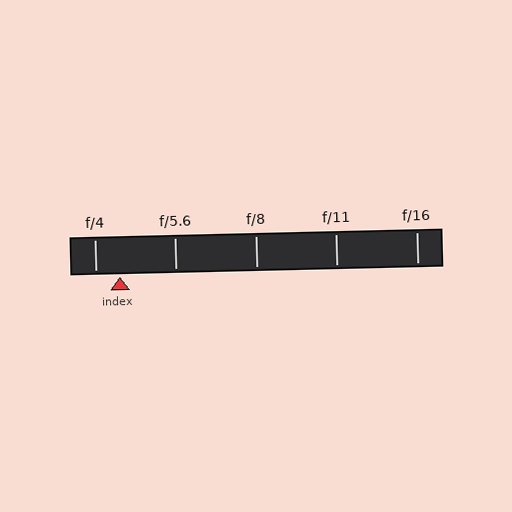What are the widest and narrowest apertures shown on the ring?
The widest aperture shown is f/4 and the narrowest is f/16.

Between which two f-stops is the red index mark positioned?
The index mark is between f/4 and f/5.6.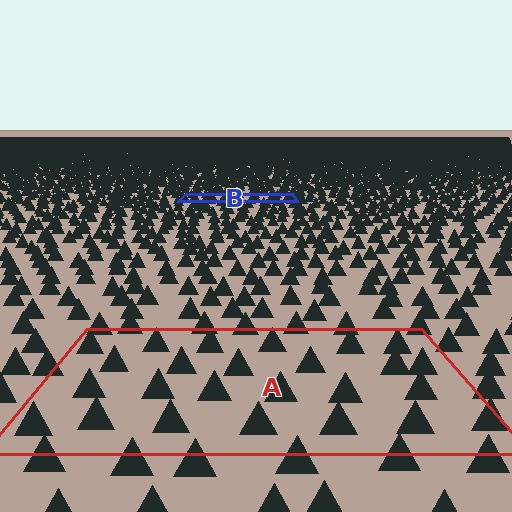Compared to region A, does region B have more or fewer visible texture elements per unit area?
Region B has more texture elements per unit area — they are packed more densely because it is farther away.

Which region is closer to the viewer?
Region A is closer. The texture elements there are larger and more spread out.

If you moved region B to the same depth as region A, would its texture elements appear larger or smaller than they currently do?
They would appear larger. At a closer depth, the same texture elements are projected at a bigger on-screen size.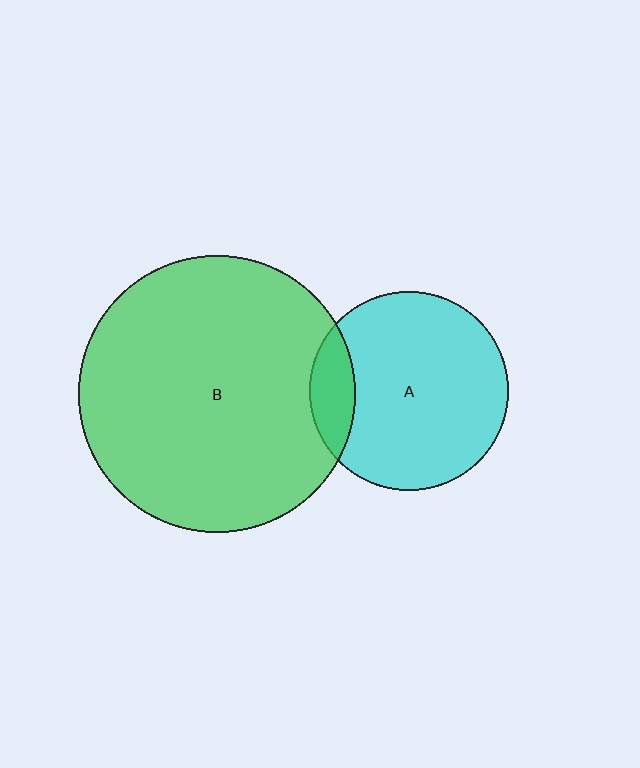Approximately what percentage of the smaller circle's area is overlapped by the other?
Approximately 15%.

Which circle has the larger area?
Circle B (green).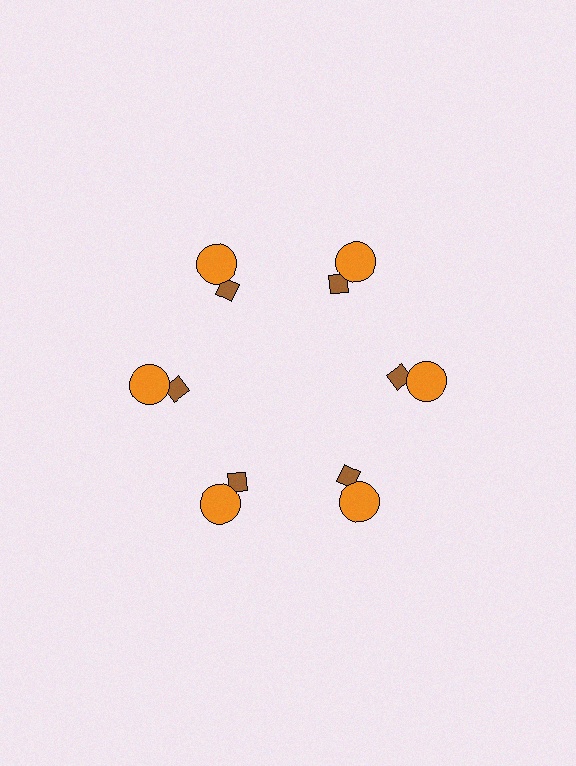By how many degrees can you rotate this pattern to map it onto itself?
The pattern maps onto itself every 60 degrees of rotation.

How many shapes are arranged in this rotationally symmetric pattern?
There are 12 shapes, arranged in 6 groups of 2.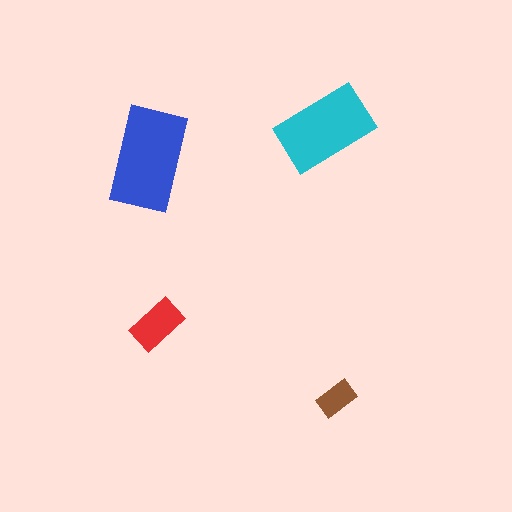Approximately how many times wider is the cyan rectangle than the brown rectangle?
About 2.5 times wider.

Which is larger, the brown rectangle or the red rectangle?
The red one.